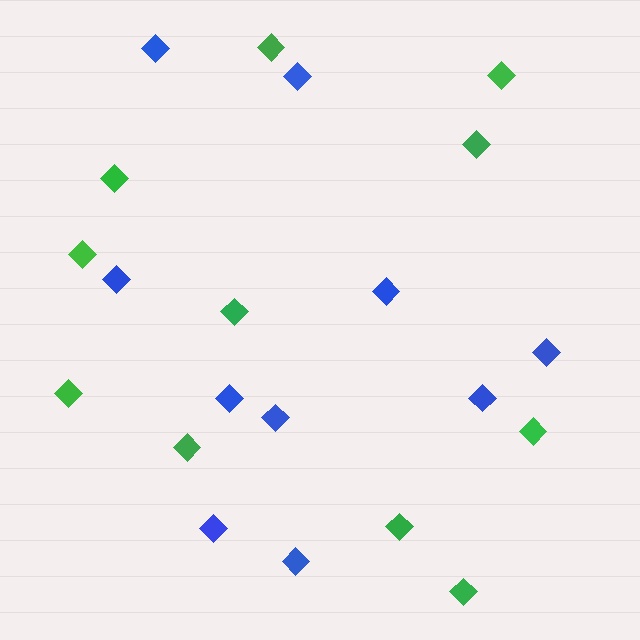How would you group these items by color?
There are 2 groups: one group of green diamonds (11) and one group of blue diamonds (10).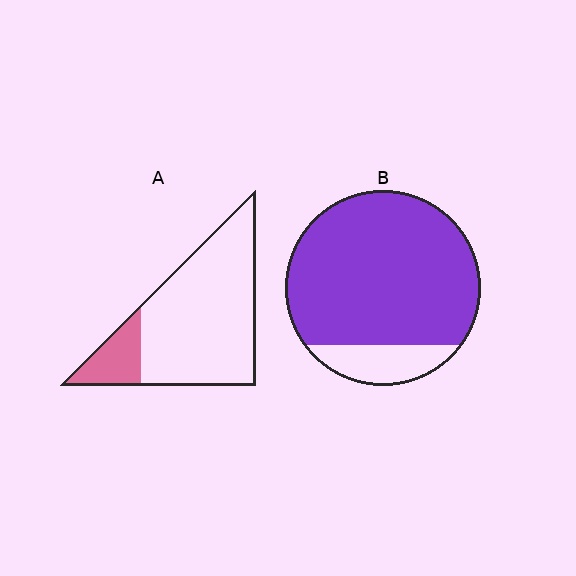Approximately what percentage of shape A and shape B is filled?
A is approximately 15% and B is approximately 85%.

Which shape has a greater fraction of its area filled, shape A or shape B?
Shape B.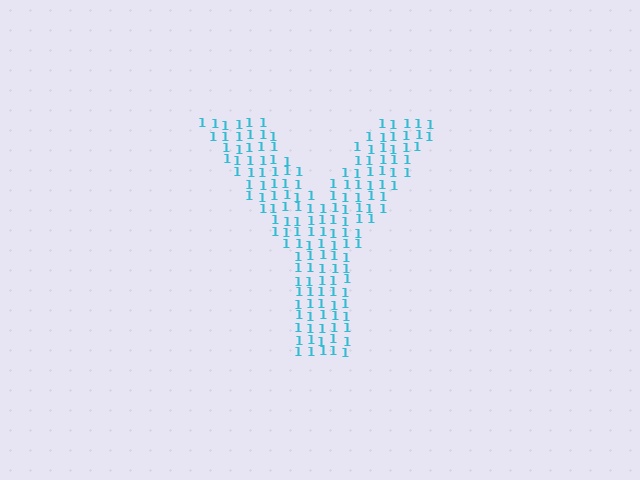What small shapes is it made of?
It is made of small digit 1's.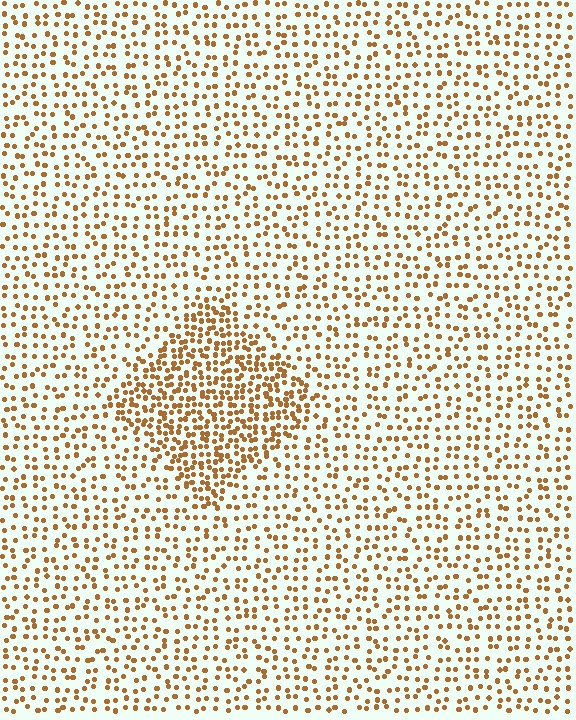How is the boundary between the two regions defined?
The boundary is defined by a change in element density (approximately 2.0x ratio). All elements are the same color, size, and shape.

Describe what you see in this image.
The image contains small brown elements arranged at two different densities. A diamond-shaped region is visible where the elements are more densely packed than the surrounding area.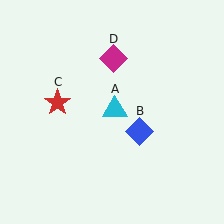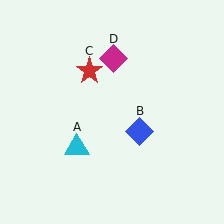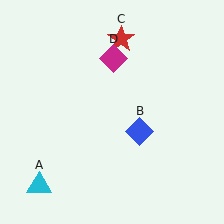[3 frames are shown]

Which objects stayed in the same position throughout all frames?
Blue diamond (object B) and magenta diamond (object D) remained stationary.